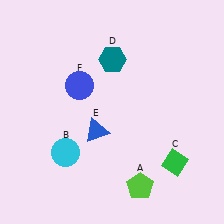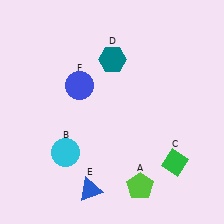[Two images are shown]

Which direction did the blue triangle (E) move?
The blue triangle (E) moved down.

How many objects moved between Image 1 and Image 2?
1 object moved between the two images.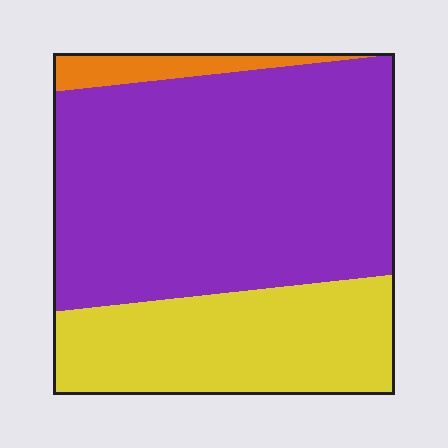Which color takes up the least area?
Orange, at roughly 5%.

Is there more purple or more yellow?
Purple.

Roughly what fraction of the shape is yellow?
Yellow takes up between a sixth and a third of the shape.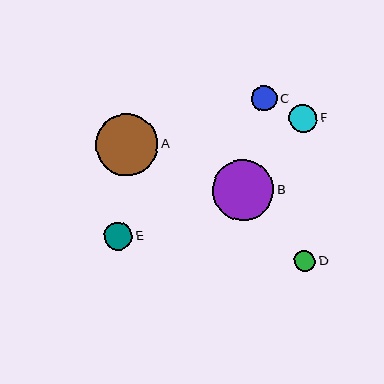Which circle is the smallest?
Circle D is the smallest with a size of approximately 21 pixels.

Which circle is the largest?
Circle A is the largest with a size of approximately 62 pixels.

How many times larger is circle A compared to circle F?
Circle A is approximately 2.2 times the size of circle F.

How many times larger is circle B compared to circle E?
Circle B is approximately 2.2 times the size of circle E.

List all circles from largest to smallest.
From largest to smallest: A, B, E, F, C, D.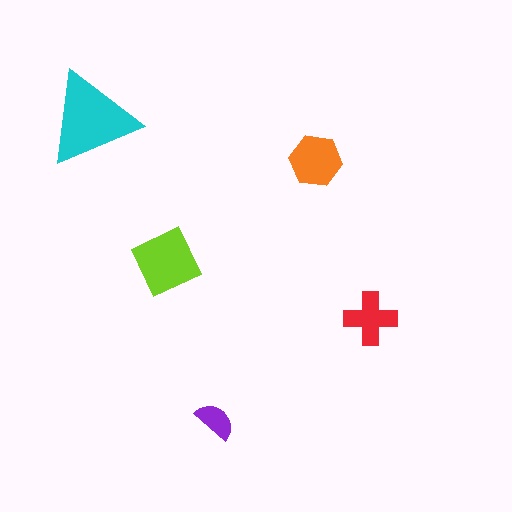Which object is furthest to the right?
The red cross is rightmost.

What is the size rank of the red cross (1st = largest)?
4th.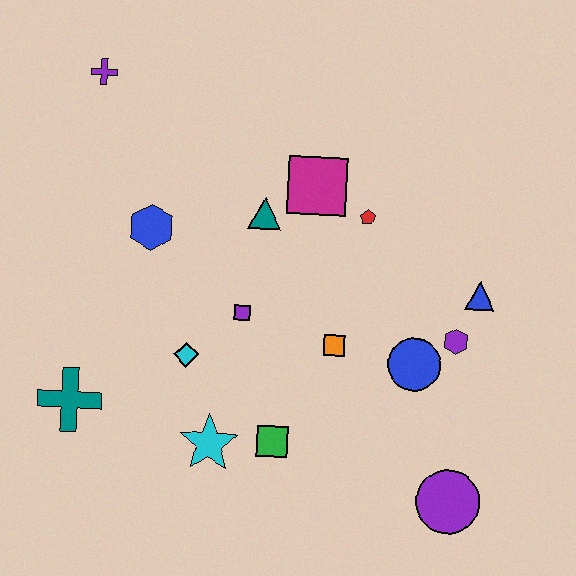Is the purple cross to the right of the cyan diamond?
No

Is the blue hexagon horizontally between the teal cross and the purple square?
Yes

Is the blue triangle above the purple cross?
No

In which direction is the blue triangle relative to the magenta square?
The blue triangle is to the right of the magenta square.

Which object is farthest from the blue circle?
The purple cross is farthest from the blue circle.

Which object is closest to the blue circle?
The purple hexagon is closest to the blue circle.